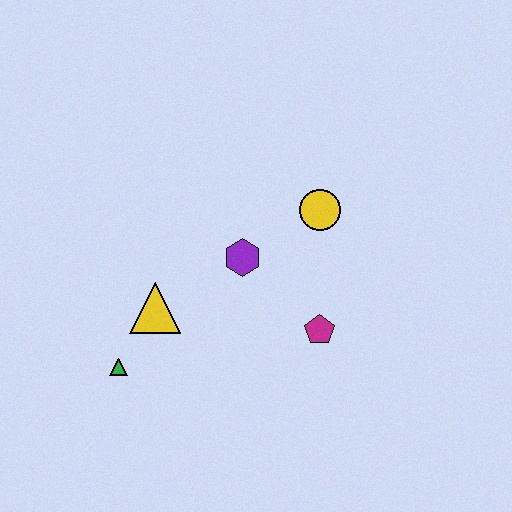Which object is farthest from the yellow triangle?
The yellow circle is farthest from the yellow triangle.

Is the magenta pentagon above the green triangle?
Yes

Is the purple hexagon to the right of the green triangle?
Yes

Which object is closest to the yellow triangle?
The green triangle is closest to the yellow triangle.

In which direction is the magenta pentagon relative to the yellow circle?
The magenta pentagon is below the yellow circle.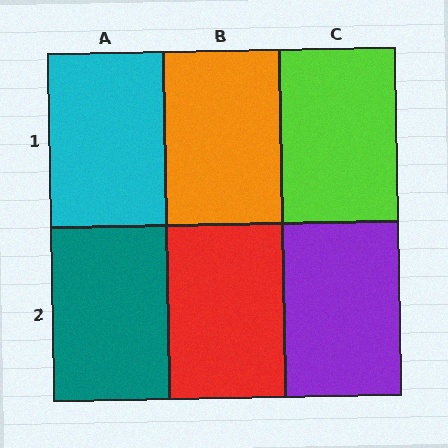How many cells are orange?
1 cell is orange.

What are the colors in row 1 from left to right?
Cyan, orange, lime.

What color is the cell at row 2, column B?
Red.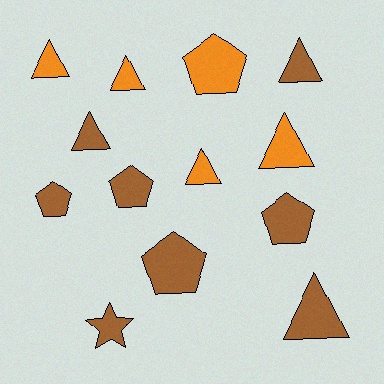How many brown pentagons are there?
There are 4 brown pentagons.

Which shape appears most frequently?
Triangle, with 7 objects.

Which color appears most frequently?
Brown, with 8 objects.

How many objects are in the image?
There are 13 objects.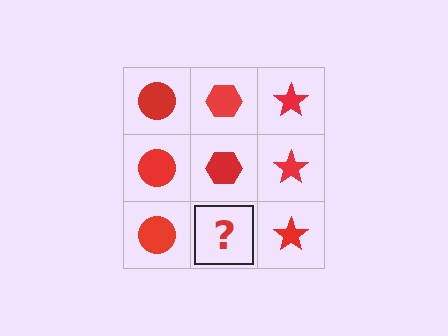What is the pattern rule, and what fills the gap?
The rule is that each column has a consistent shape. The gap should be filled with a red hexagon.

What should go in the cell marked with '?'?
The missing cell should contain a red hexagon.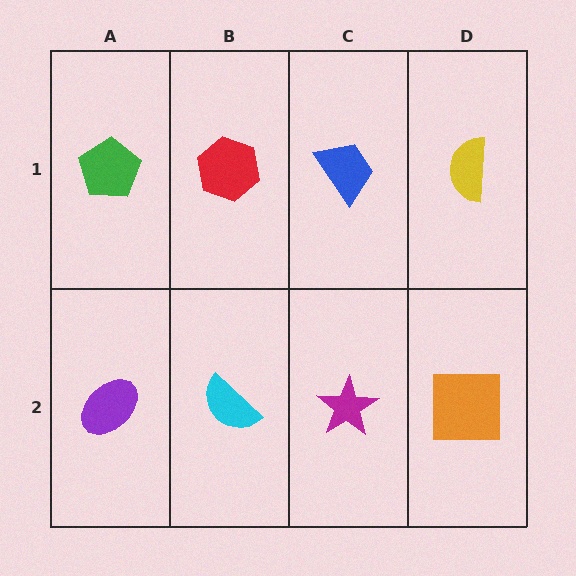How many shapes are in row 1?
4 shapes.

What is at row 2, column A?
A purple ellipse.